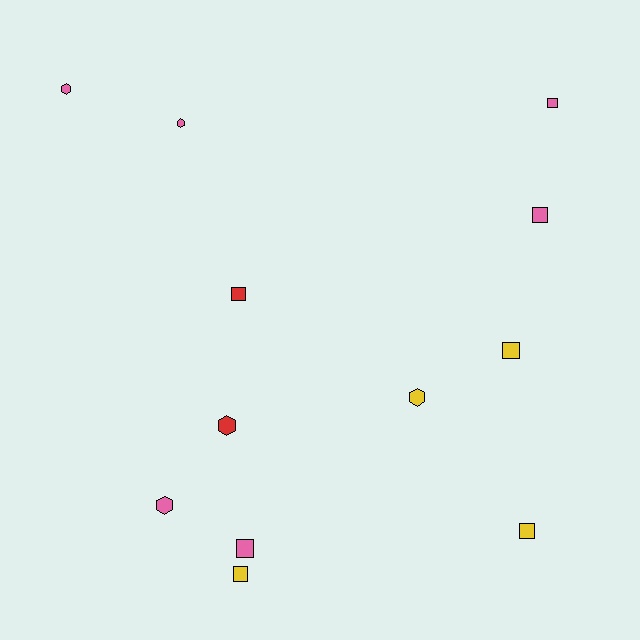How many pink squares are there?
There are 3 pink squares.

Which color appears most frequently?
Pink, with 6 objects.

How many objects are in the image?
There are 12 objects.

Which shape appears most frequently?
Square, with 7 objects.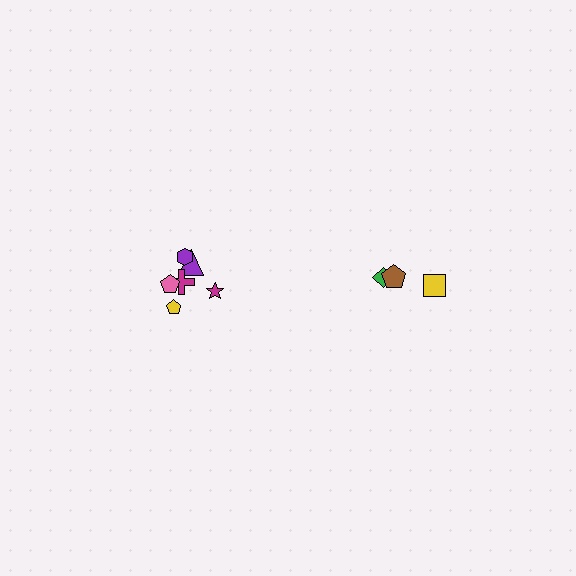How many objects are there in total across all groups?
There are 9 objects.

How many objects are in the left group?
There are 6 objects.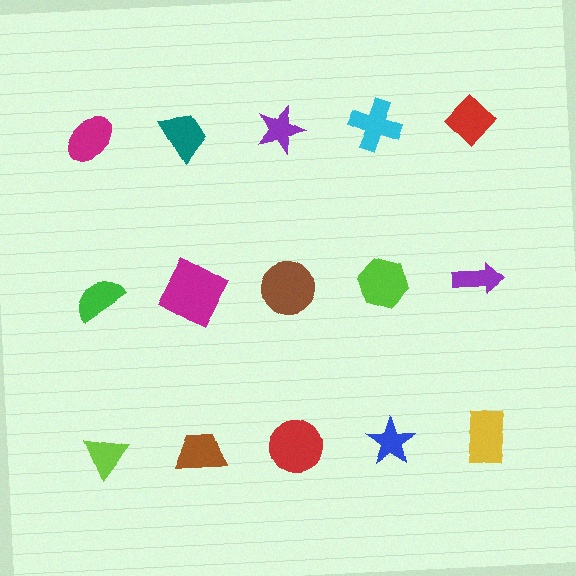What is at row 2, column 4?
A lime hexagon.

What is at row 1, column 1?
A magenta ellipse.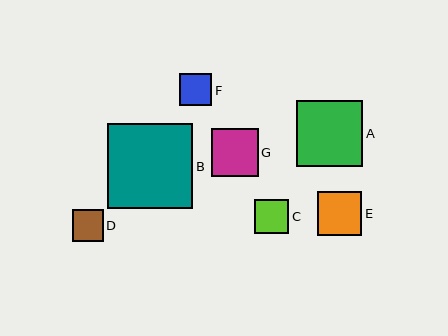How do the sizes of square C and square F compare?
Square C and square F are approximately the same size.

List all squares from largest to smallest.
From largest to smallest: B, A, G, E, C, F, D.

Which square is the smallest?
Square D is the smallest with a size of approximately 31 pixels.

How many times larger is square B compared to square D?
Square B is approximately 2.7 times the size of square D.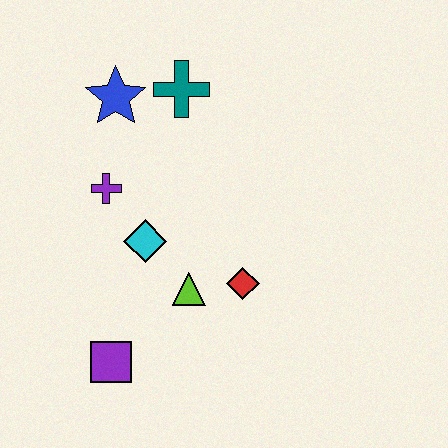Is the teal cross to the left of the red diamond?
Yes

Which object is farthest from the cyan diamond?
The teal cross is farthest from the cyan diamond.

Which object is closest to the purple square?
The lime triangle is closest to the purple square.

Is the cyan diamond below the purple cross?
Yes